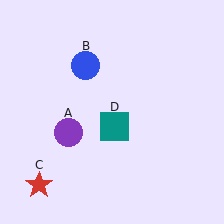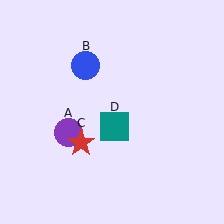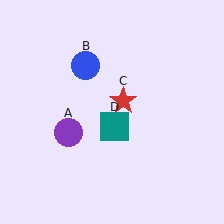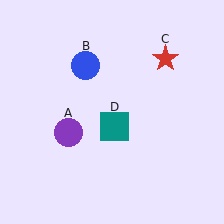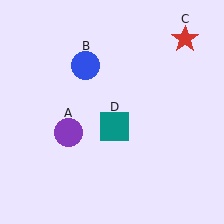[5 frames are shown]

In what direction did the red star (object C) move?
The red star (object C) moved up and to the right.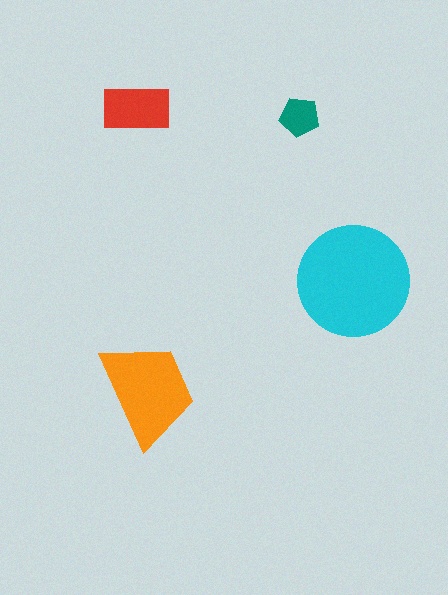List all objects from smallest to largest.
The teal pentagon, the red rectangle, the orange trapezoid, the cyan circle.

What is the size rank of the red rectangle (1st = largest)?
3rd.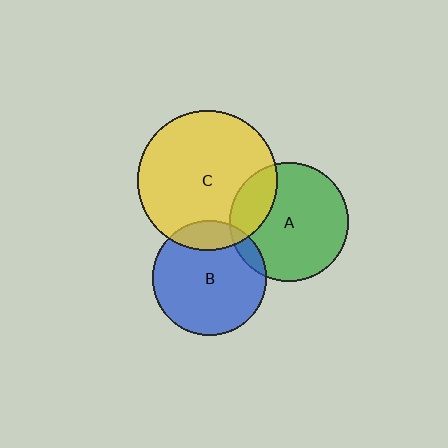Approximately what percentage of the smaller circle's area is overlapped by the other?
Approximately 10%.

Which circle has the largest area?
Circle C (yellow).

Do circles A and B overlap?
Yes.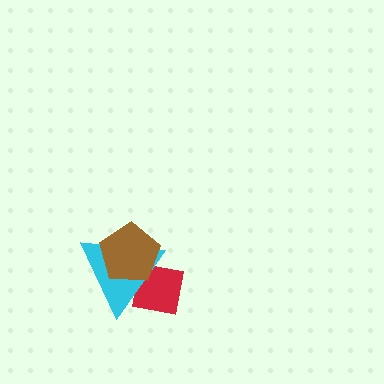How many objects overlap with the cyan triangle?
2 objects overlap with the cyan triangle.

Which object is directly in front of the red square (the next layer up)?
The cyan triangle is directly in front of the red square.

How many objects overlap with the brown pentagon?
2 objects overlap with the brown pentagon.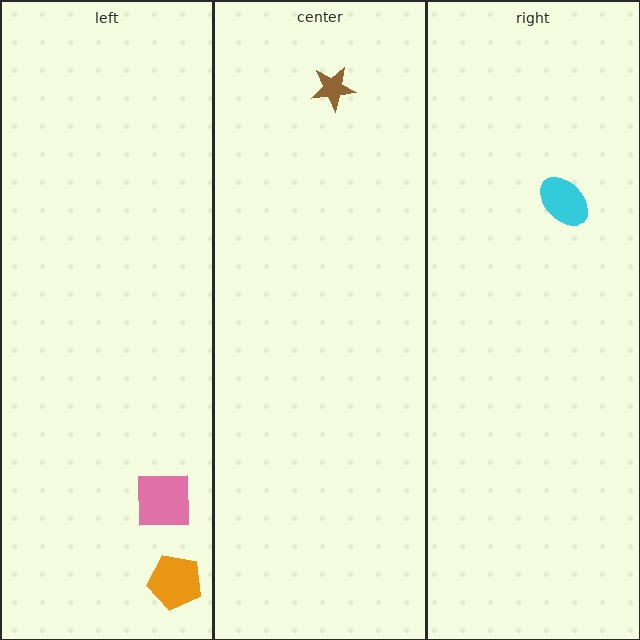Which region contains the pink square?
The left region.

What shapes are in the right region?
The cyan ellipse.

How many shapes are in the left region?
2.